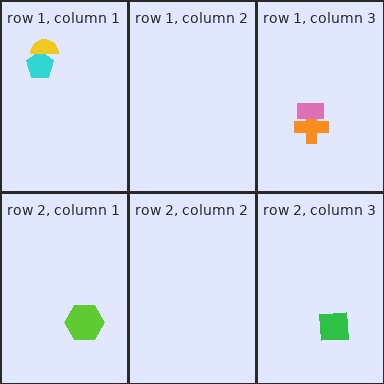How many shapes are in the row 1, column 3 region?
2.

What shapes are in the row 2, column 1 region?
The lime hexagon.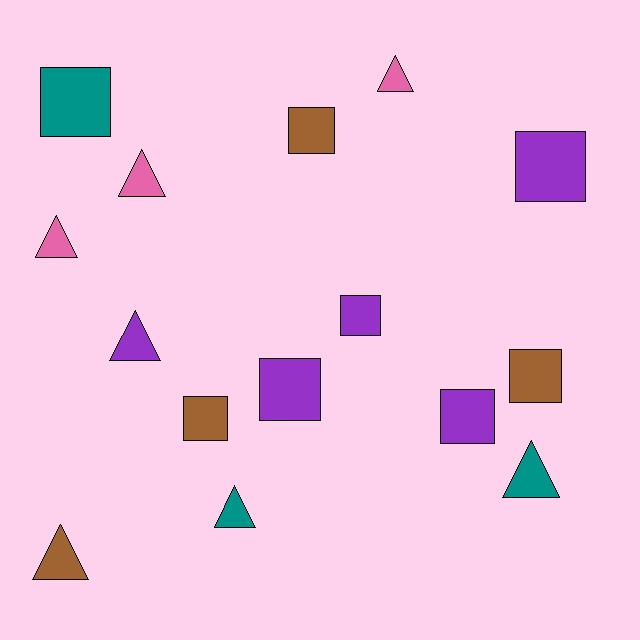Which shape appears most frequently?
Square, with 8 objects.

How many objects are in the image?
There are 15 objects.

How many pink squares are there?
There are no pink squares.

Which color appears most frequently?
Purple, with 5 objects.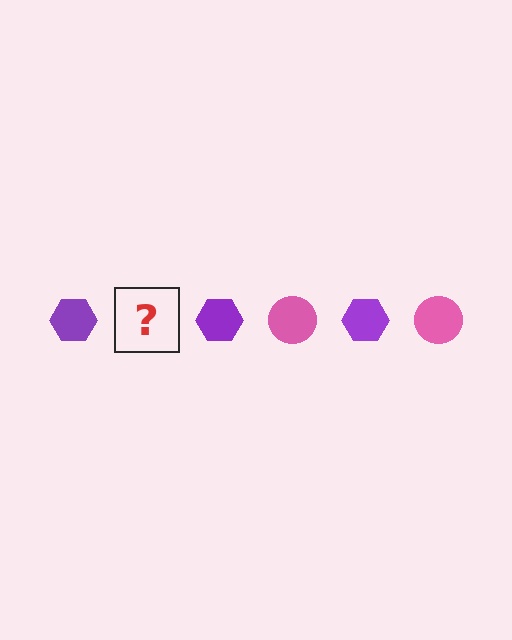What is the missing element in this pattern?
The missing element is a pink circle.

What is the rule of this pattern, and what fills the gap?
The rule is that the pattern alternates between purple hexagon and pink circle. The gap should be filled with a pink circle.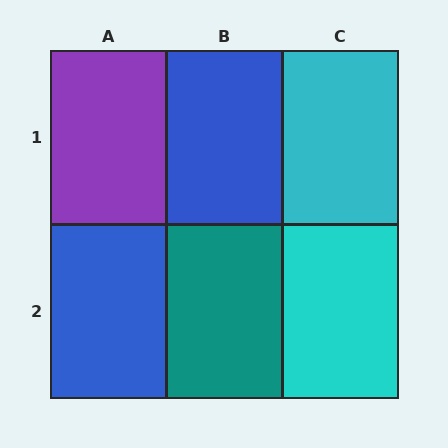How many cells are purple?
1 cell is purple.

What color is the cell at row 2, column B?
Teal.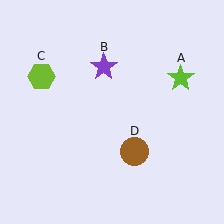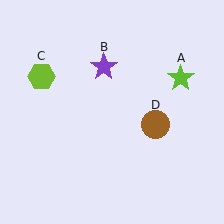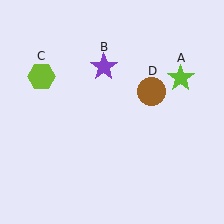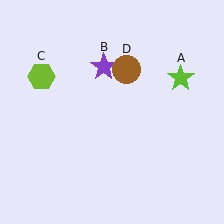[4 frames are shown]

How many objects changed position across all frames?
1 object changed position: brown circle (object D).